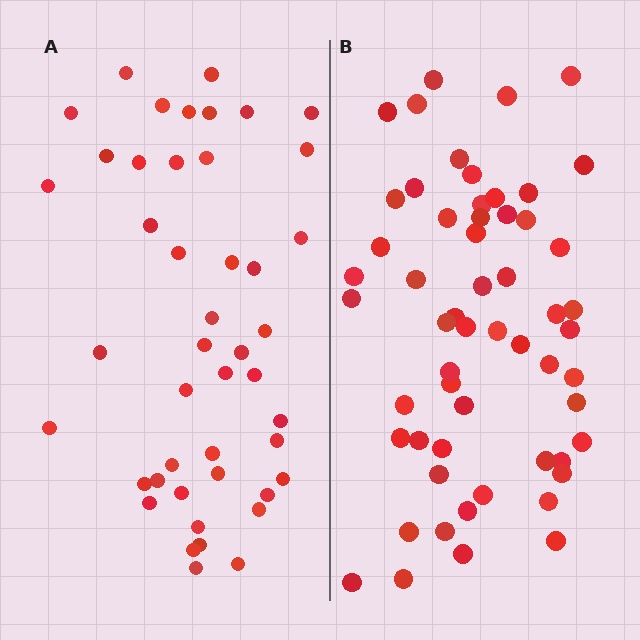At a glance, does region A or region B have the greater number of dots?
Region B (the right region) has more dots.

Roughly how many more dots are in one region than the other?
Region B has roughly 12 or so more dots than region A.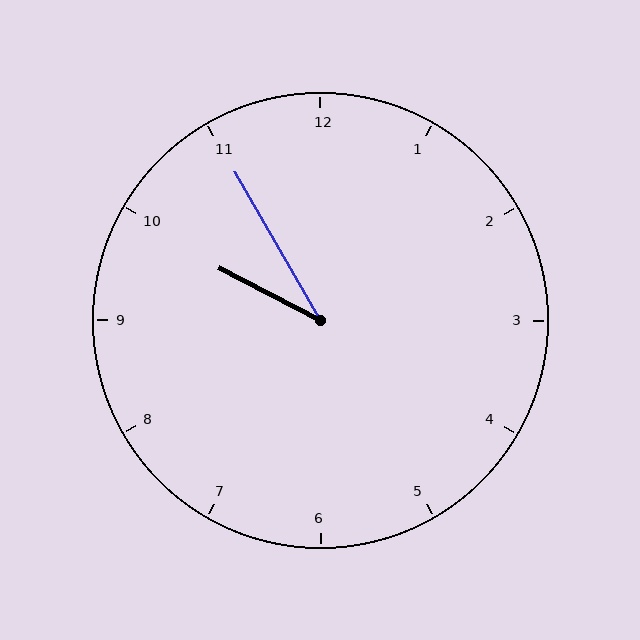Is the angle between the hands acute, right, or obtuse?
It is acute.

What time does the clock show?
9:55.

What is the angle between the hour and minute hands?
Approximately 32 degrees.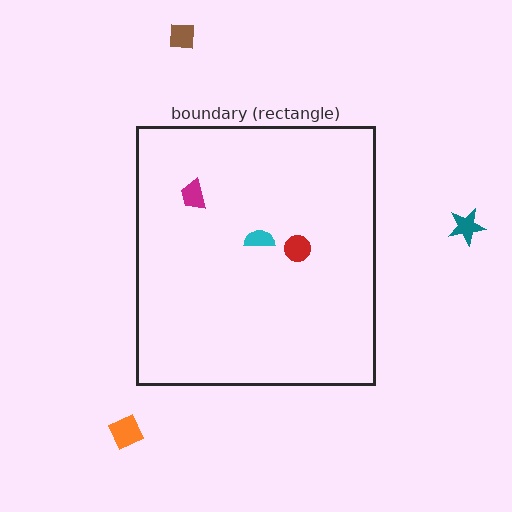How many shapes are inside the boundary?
3 inside, 3 outside.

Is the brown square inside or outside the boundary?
Outside.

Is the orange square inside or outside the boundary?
Outside.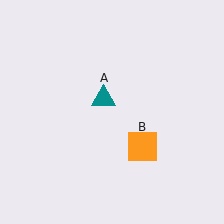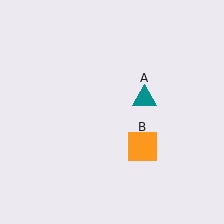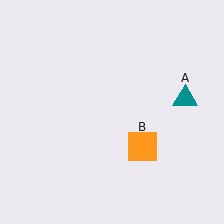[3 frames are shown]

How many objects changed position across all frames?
1 object changed position: teal triangle (object A).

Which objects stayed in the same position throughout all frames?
Orange square (object B) remained stationary.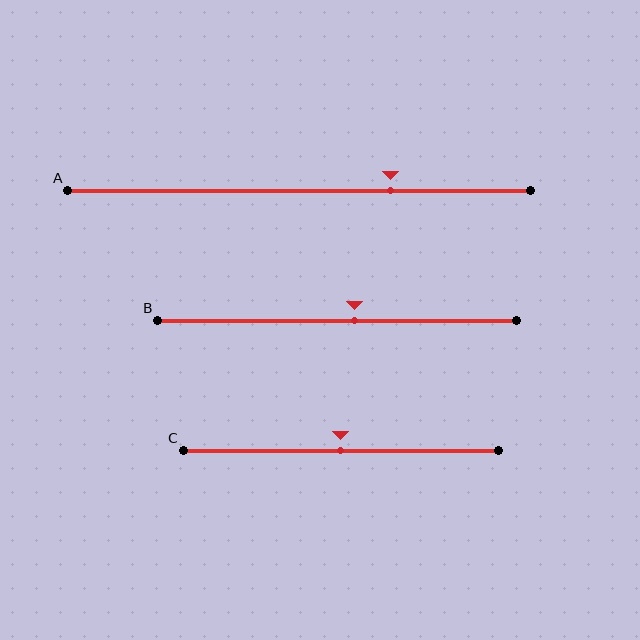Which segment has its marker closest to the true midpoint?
Segment C has its marker closest to the true midpoint.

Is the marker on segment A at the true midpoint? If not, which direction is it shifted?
No, the marker on segment A is shifted to the right by about 20% of the segment length.